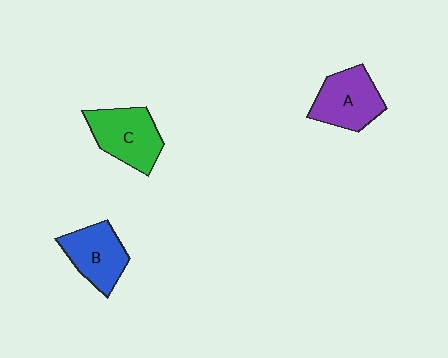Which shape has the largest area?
Shape C (green).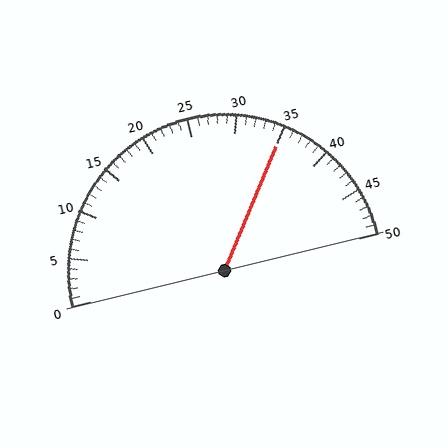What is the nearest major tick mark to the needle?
The nearest major tick mark is 35.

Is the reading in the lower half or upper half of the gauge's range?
The reading is in the upper half of the range (0 to 50).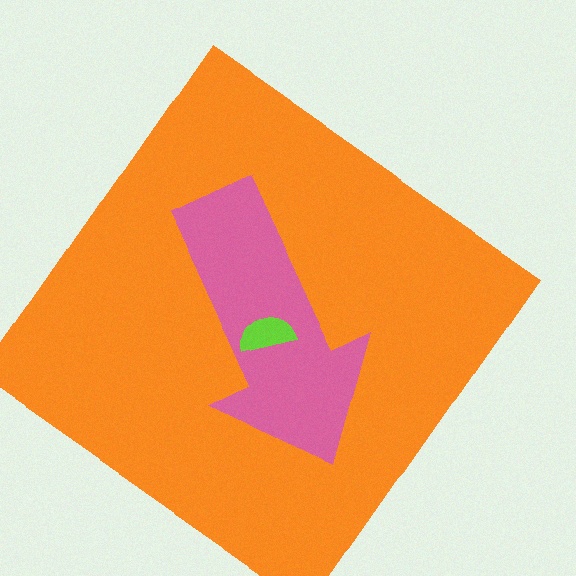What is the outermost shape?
The orange diamond.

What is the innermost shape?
The lime semicircle.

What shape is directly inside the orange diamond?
The pink arrow.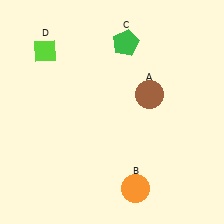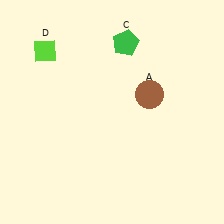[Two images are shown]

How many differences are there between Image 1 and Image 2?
There is 1 difference between the two images.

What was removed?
The orange circle (B) was removed in Image 2.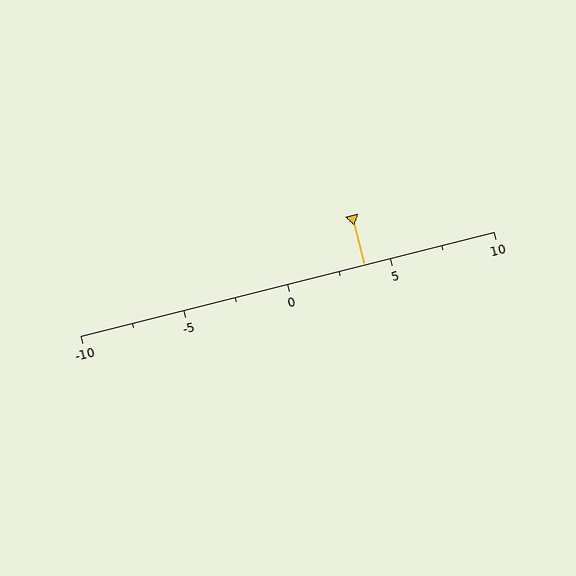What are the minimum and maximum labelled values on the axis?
The axis runs from -10 to 10.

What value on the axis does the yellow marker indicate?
The marker indicates approximately 3.8.